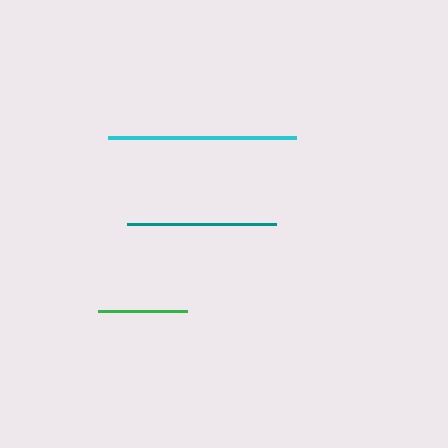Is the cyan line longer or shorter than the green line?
The cyan line is longer than the green line.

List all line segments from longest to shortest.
From longest to shortest: cyan, teal, green.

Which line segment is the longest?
The cyan line is the longest at approximately 188 pixels.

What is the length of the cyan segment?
The cyan segment is approximately 188 pixels long.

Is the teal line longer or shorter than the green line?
The teal line is longer than the green line.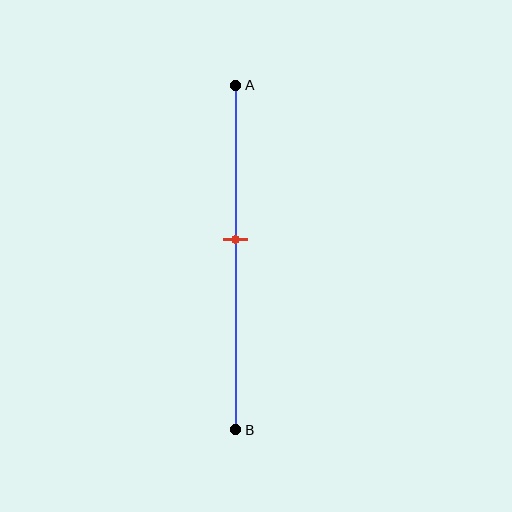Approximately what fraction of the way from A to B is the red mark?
The red mark is approximately 45% of the way from A to B.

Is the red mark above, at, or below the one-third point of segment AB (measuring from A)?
The red mark is below the one-third point of segment AB.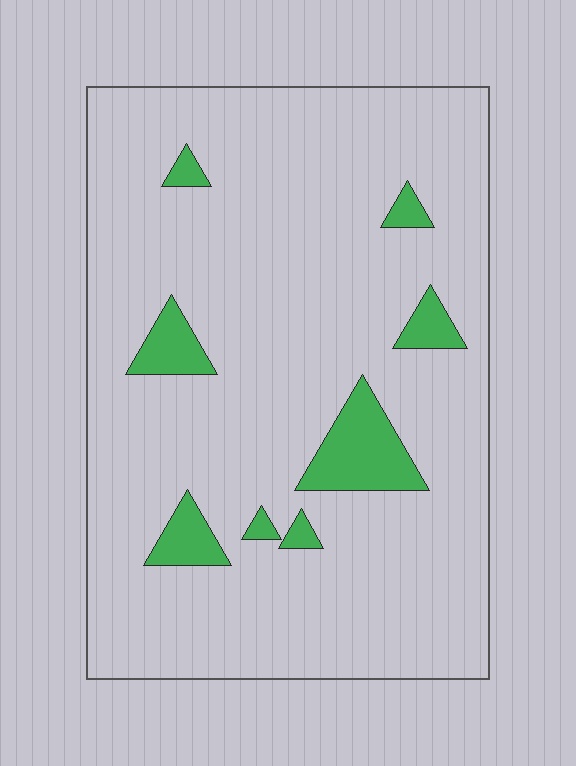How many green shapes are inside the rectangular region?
8.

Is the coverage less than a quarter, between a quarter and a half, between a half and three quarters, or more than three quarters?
Less than a quarter.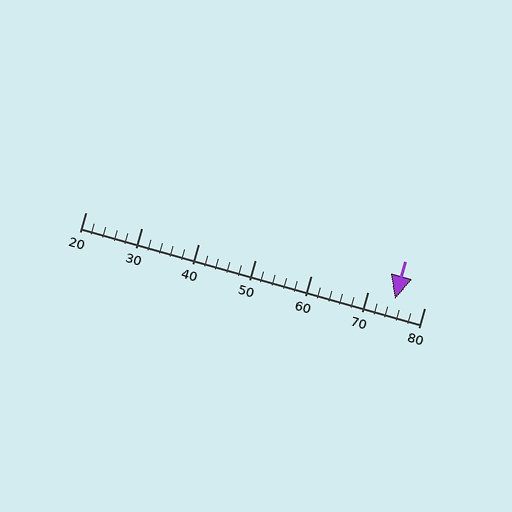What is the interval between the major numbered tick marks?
The major tick marks are spaced 10 units apart.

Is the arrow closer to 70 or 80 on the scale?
The arrow is closer to 70.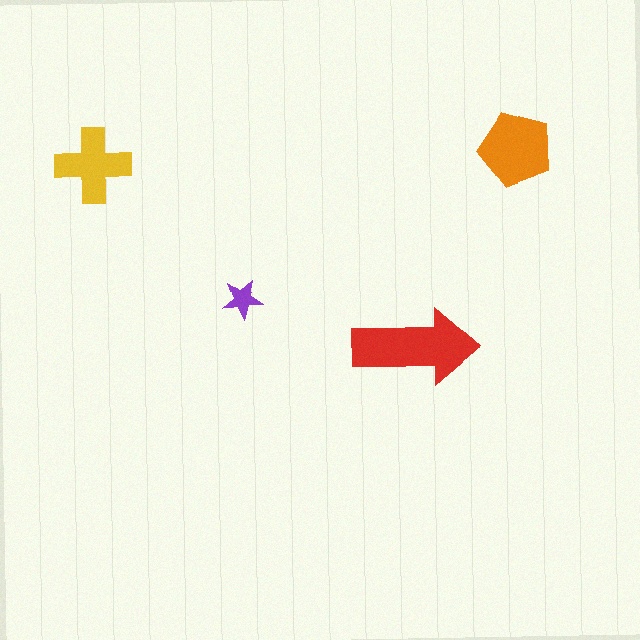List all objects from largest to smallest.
The red arrow, the orange pentagon, the yellow cross, the purple star.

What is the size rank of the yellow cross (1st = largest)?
3rd.